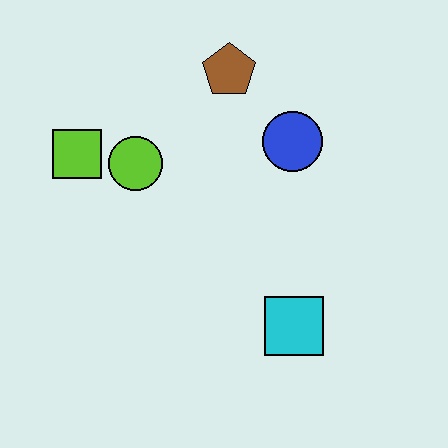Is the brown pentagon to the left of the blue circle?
Yes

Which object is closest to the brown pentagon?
The blue circle is closest to the brown pentagon.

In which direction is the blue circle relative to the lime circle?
The blue circle is to the right of the lime circle.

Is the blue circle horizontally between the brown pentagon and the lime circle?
No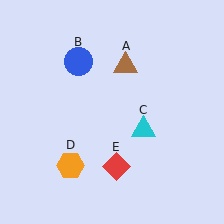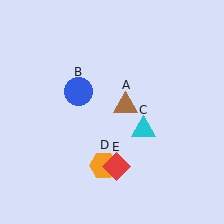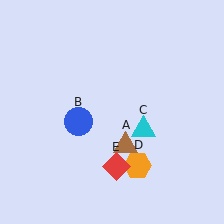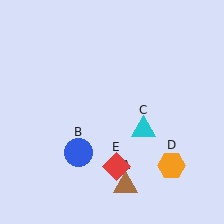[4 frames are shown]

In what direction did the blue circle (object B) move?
The blue circle (object B) moved down.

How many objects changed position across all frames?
3 objects changed position: brown triangle (object A), blue circle (object B), orange hexagon (object D).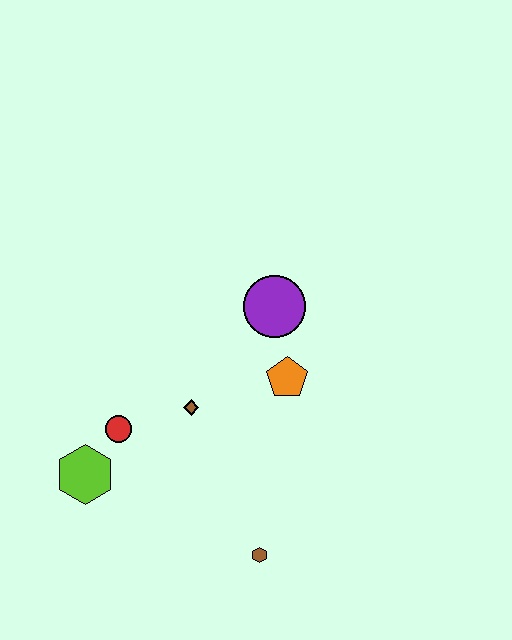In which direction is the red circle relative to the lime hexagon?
The red circle is above the lime hexagon.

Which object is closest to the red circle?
The lime hexagon is closest to the red circle.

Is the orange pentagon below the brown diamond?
No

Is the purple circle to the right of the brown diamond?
Yes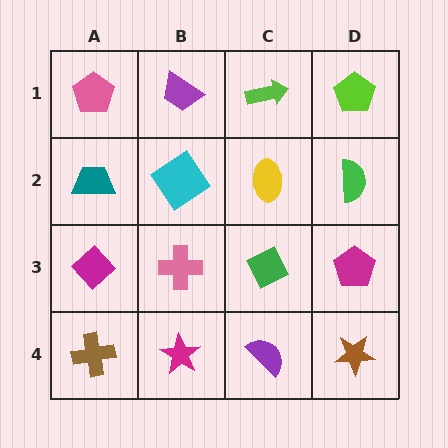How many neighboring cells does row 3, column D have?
3.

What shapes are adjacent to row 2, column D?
A lime pentagon (row 1, column D), a magenta pentagon (row 3, column D), a yellow ellipse (row 2, column C).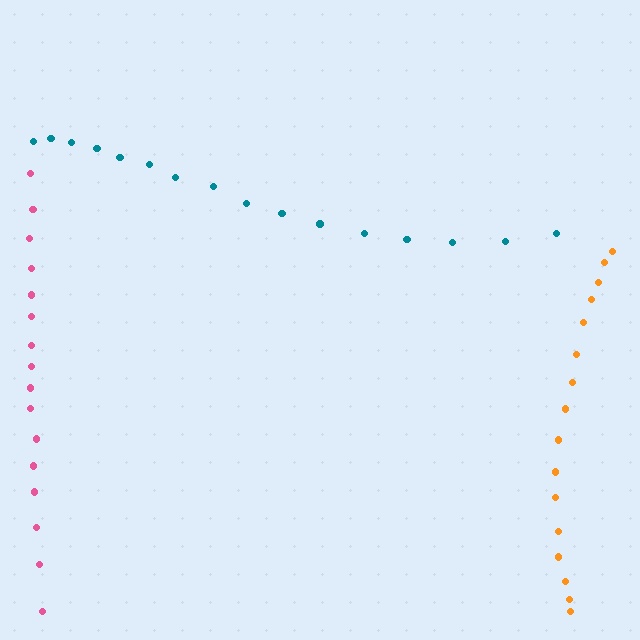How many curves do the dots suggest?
There are 3 distinct paths.